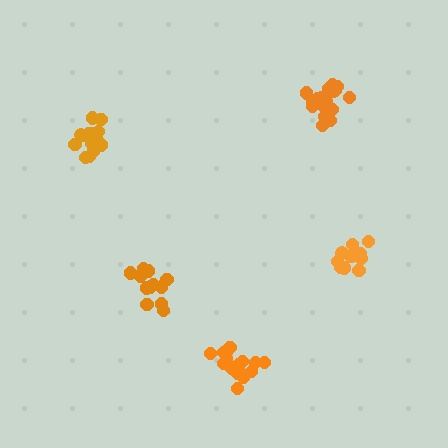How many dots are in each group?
Group 1: 16 dots, Group 2: 13 dots, Group 3: 18 dots, Group 4: 18 dots, Group 5: 12 dots (77 total).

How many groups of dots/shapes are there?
There are 5 groups.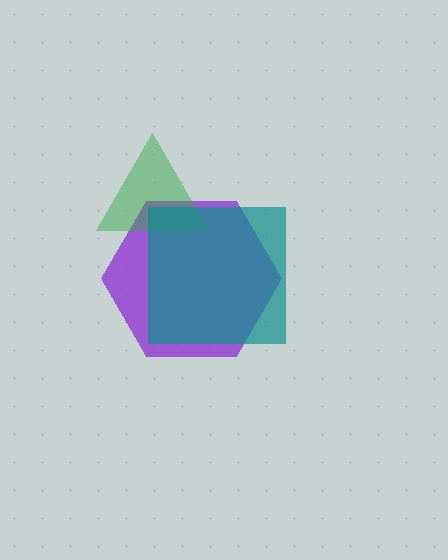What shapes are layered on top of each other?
The layered shapes are: a purple hexagon, a green triangle, a teal square.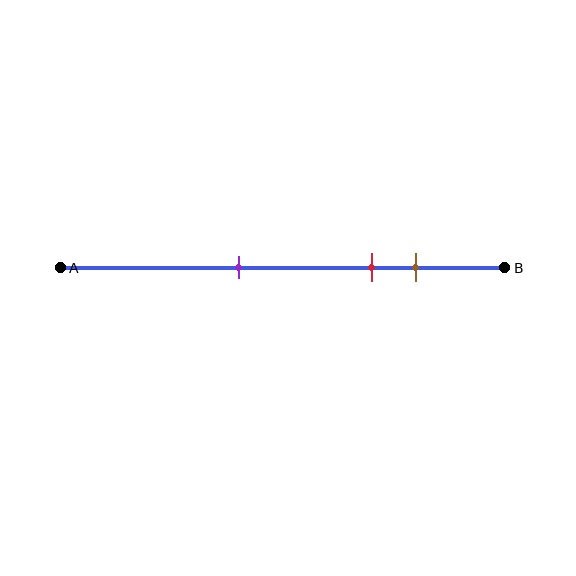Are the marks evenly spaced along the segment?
No, the marks are not evenly spaced.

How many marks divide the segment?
There are 3 marks dividing the segment.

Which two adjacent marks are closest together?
The red and brown marks are the closest adjacent pair.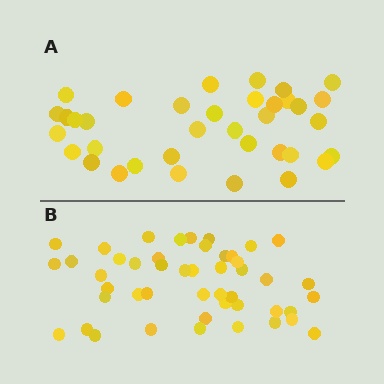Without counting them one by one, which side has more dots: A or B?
Region B (the bottom region) has more dots.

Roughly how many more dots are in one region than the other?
Region B has roughly 12 or so more dots than region A.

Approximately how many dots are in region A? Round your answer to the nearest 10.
About 40 dots. (The exact count is 36, which rounds to 40.)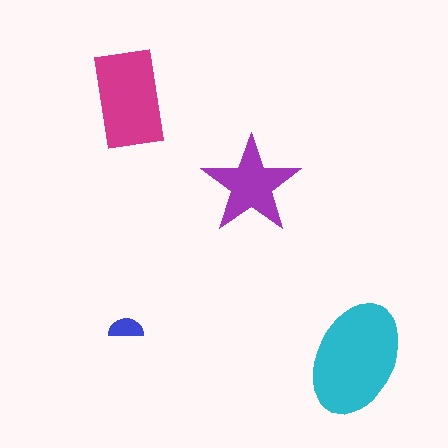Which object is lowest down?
The cyan ellipse is bottommost.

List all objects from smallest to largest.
The blue semicircle, the purple star, the magenta rectangle, the cyan ellipse.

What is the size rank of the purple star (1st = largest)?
3rd.